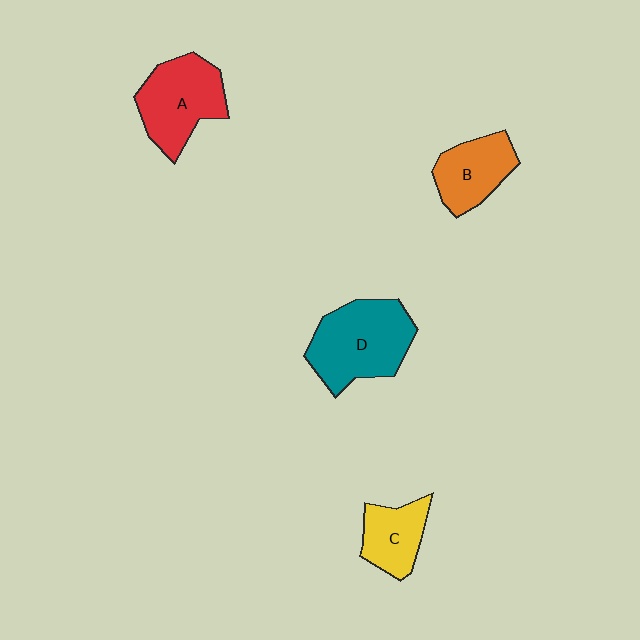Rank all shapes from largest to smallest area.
From largest to smallest: D (teal), A (red), B (orange), C (yellow).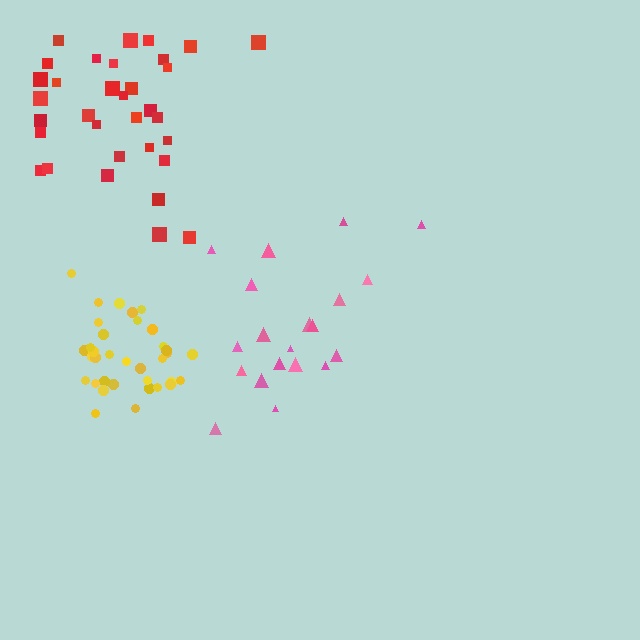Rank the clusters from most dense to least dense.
yellow, red, pink.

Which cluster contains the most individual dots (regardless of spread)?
Yellow (35).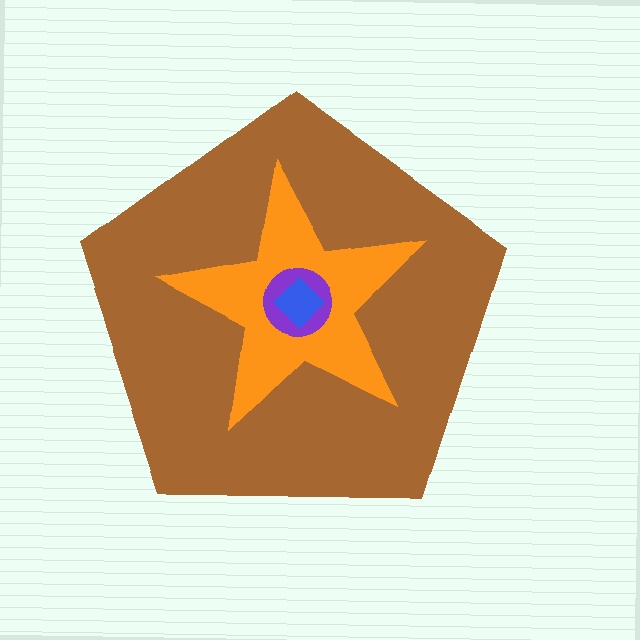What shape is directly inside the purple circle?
The blue diamond.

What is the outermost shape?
The brown pentagon.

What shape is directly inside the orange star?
The purple circle.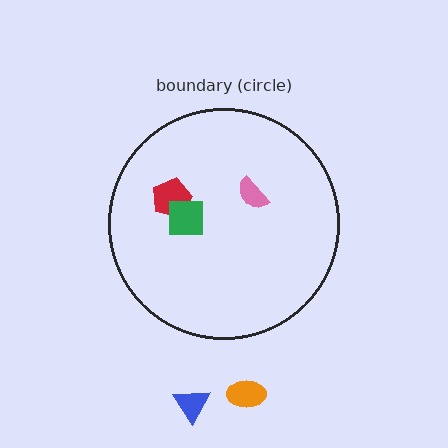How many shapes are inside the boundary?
3 inside, 2 outside.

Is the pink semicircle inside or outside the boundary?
Inside.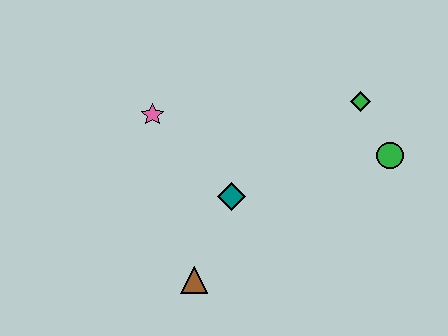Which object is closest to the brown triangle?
The teal diamond is closest to the brown triangle.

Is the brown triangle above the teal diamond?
No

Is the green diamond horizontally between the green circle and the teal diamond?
Yes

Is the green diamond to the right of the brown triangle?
Yes